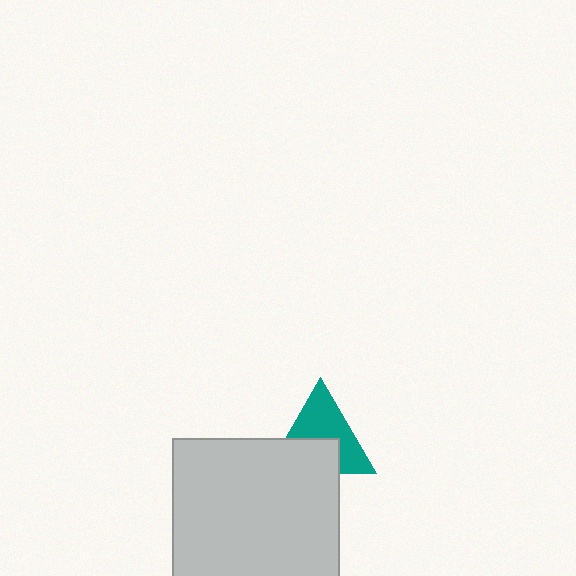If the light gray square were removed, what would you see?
You would see the complete teal triangle.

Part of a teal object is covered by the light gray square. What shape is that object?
It is a triangle.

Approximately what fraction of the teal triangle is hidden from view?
Roughly 43% of the teal triangle is hidden behind the light gray square.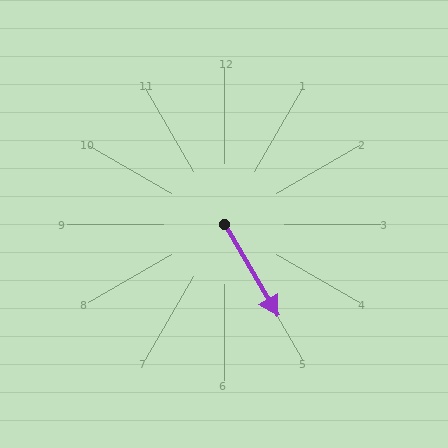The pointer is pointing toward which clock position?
Roughly 5 o'clock.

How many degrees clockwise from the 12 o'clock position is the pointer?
Approximately 150 degrees.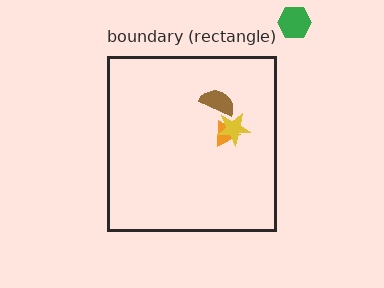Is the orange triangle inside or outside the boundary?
Inside.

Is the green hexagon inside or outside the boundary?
Outside.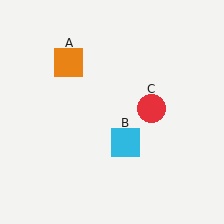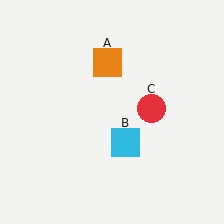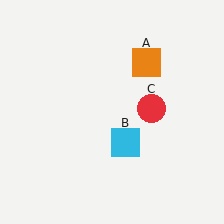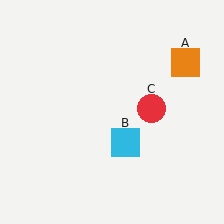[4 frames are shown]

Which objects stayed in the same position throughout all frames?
Cyan square (object B) and red circle (object C) remained stationary.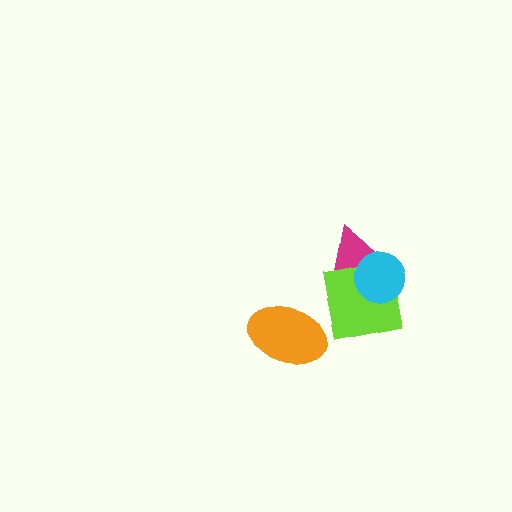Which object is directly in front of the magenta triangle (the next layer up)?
The lime square is directly in front of the magenta triangle.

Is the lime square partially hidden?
Yes, it is partially covered by another shape.